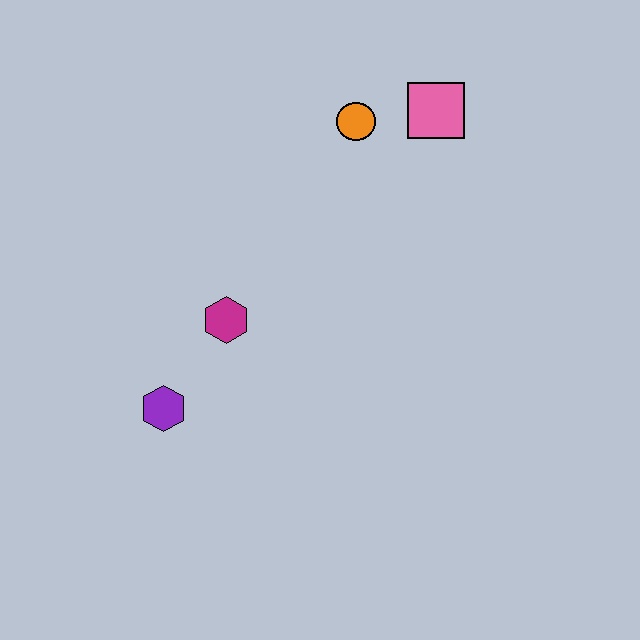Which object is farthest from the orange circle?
The purple hexagon is farthest from the orange circle.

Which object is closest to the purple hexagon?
The magenta hexagon is closest to the purple hexagon.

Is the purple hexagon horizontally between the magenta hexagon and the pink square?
No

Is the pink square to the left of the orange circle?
No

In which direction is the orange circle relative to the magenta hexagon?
The orange circle is above the magenta hexagon.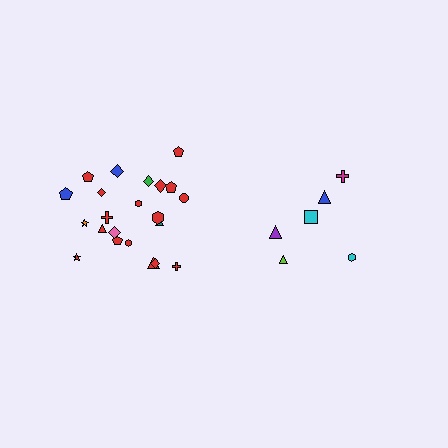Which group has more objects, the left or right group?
The left group.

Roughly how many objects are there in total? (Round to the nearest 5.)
Roughly 30 objects in total.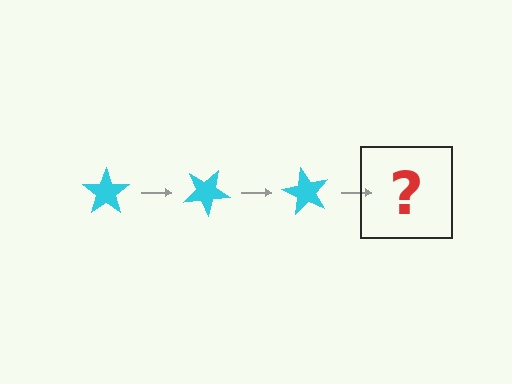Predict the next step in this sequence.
The next step is a cyan star rotated 90 degrees.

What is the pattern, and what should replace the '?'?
The pattern is that the star rotates 30 degrees each step. The '?' should be a cyan star rotated 90 degrees.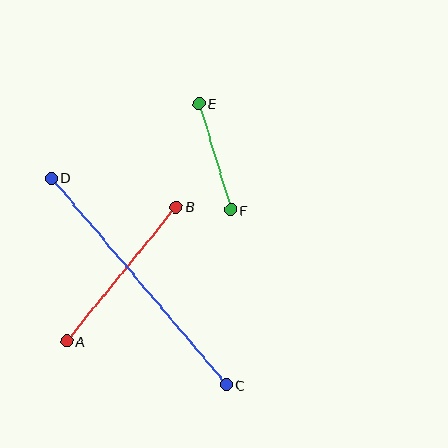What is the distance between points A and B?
The distance is approximately 173 pixels.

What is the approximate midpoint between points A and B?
The midpoint is at approximately (121, 274) pixels.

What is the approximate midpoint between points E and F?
The midpoint is at approximately (215, 157) pixels.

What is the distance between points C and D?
The distance is approximately 271 pixels.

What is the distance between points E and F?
The distance is approximately 111 pixels.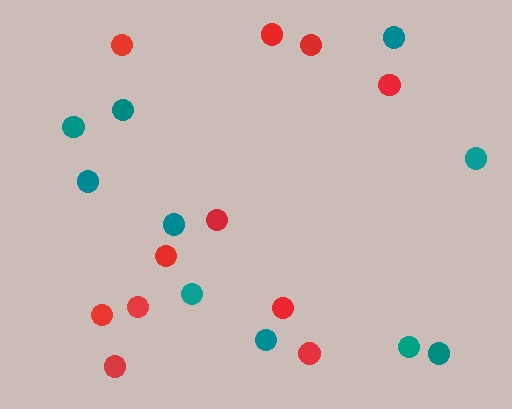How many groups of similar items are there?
There are 2 groups: one group of red circles (11) and one group of teal circles (10).